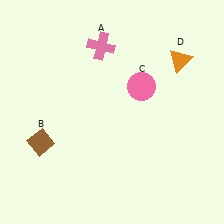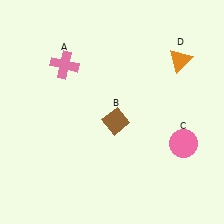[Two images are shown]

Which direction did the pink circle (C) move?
The pink circle (C) moved down.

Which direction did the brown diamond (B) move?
The brown diamond (B) moved right.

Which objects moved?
The objects that moved are: the pink cross (A), the brown diamond (B), the pink circle (C).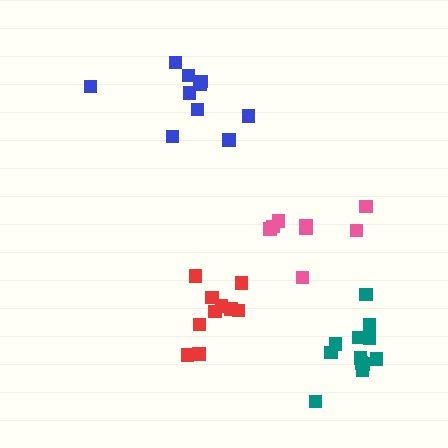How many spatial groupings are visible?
There are 4 spatial groupings.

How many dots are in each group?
Group 1: 10 dots, Group 2: 8 dots, Group 3: 10 dots, Group 4: 12 dots (40 total).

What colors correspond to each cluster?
The clusters are colored: red, pink, blue, teal.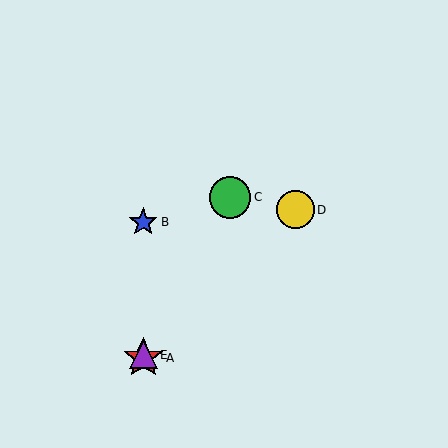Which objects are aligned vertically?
Objects A, B, E are aligned vertically.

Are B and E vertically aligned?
Yes, both are at x≈143.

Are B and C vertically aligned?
No, B is at x≈143 and C is at x≈230.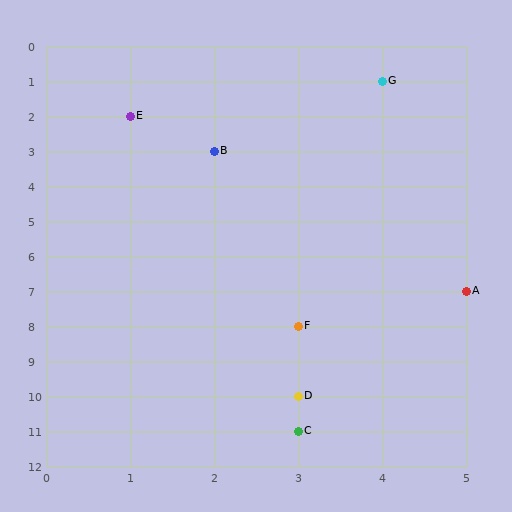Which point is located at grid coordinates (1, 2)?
Point E is at (1, 2).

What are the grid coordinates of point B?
Point B is at grid coordinates (2, 3).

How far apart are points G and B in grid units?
Points G and B are 2 columns and 2 rows apart (about 2.8 grid units diagonally).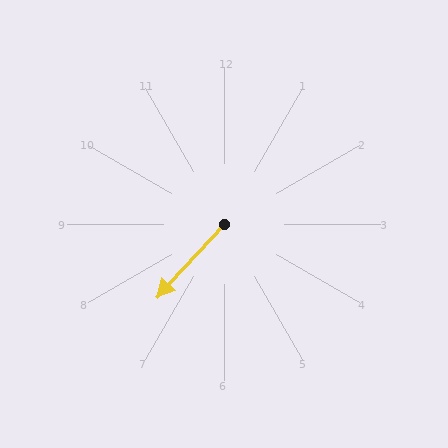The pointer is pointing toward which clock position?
Roughly 7 o'clock.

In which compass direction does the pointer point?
Southwest.